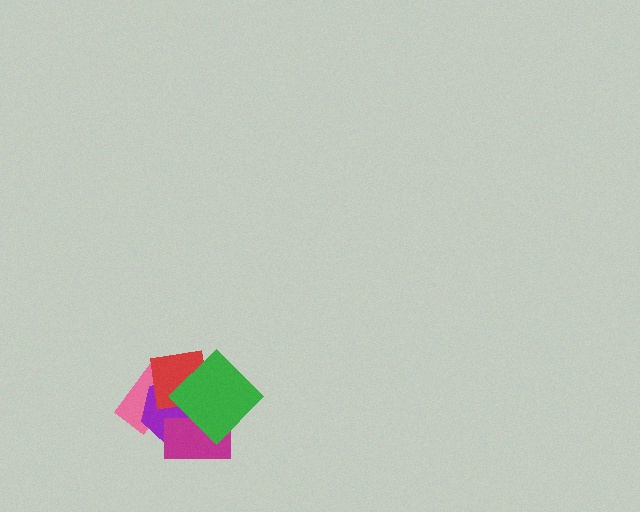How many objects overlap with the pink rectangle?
3 objects overlap with the pink rectangle.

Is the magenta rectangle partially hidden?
Yes, it is partially covered by another shape.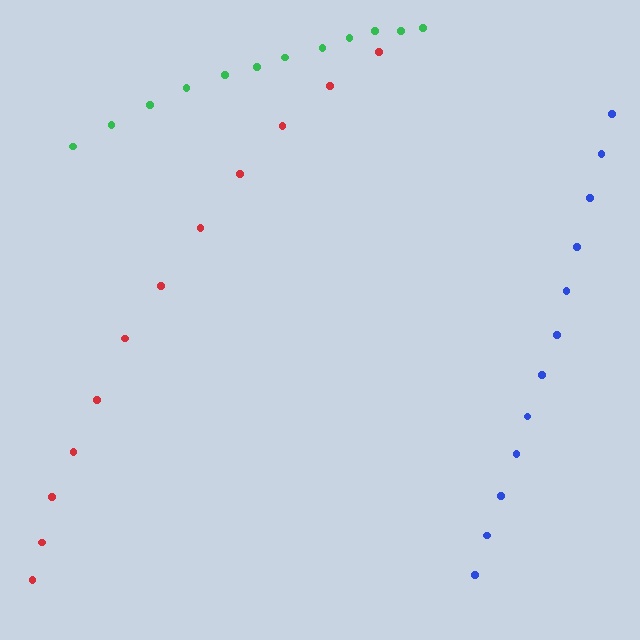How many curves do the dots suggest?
There are 3 distinct paths.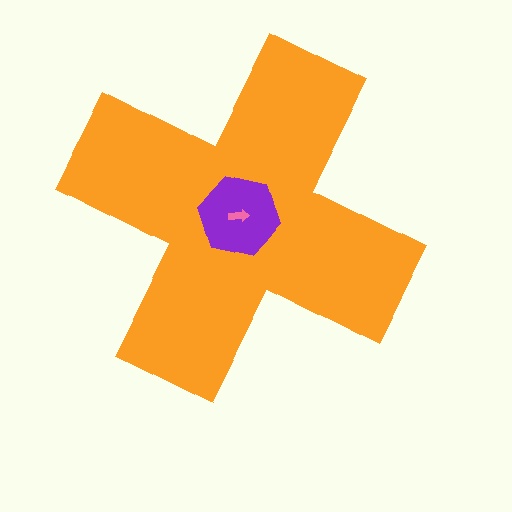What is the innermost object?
The pink arrow.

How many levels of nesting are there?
3.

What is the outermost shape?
The orange cross.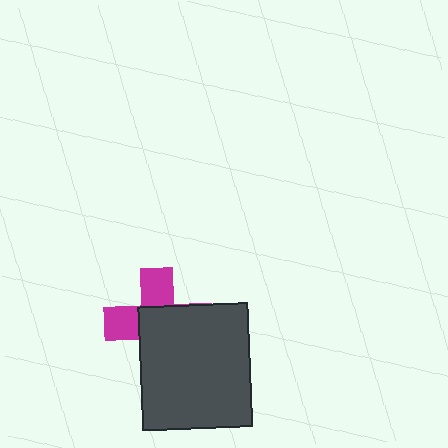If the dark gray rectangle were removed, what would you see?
You would see the complete magenta cross.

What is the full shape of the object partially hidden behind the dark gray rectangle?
The partially hidden object is a magenta cross.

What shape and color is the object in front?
The object in front is a dark gray rectangle.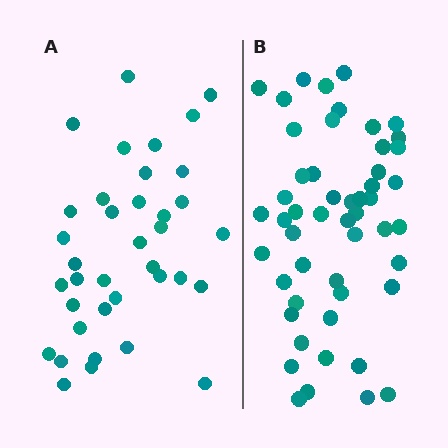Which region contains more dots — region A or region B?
Region B (the right region) has more dots.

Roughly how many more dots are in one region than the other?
Region B has approximately 15 more dots than region A.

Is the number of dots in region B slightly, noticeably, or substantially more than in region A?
Region B has noticeably more, but not dramatically so. The ratio is roughly 1.4 to 1.